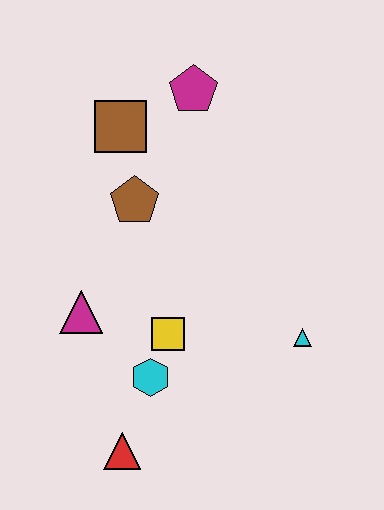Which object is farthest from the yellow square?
The magenta pentagon is farthest from the yellow square.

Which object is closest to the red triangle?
The cyan hexagon is closest to the red triangle.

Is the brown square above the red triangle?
Yes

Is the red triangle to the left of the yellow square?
Yes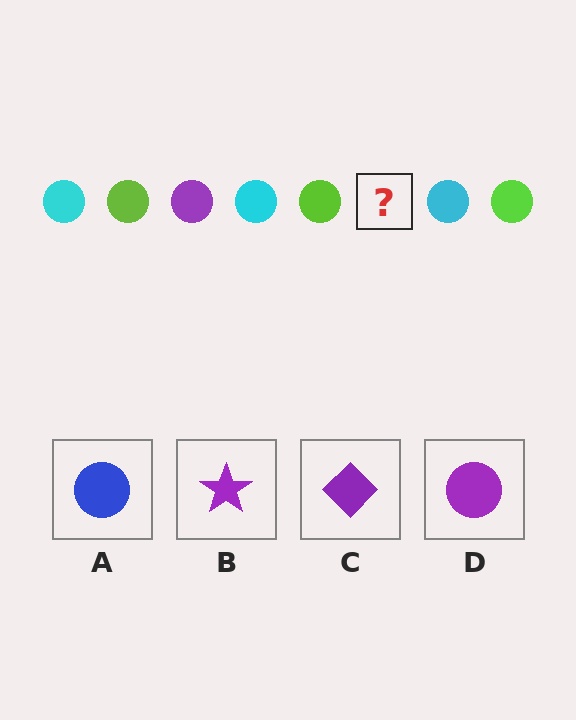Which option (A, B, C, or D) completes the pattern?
D.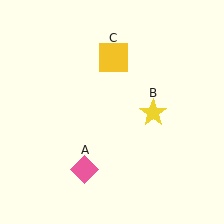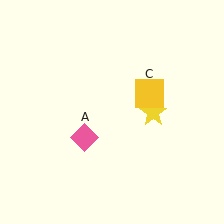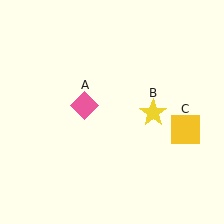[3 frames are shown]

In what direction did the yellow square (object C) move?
The yellow square (object C) moved down and to the right.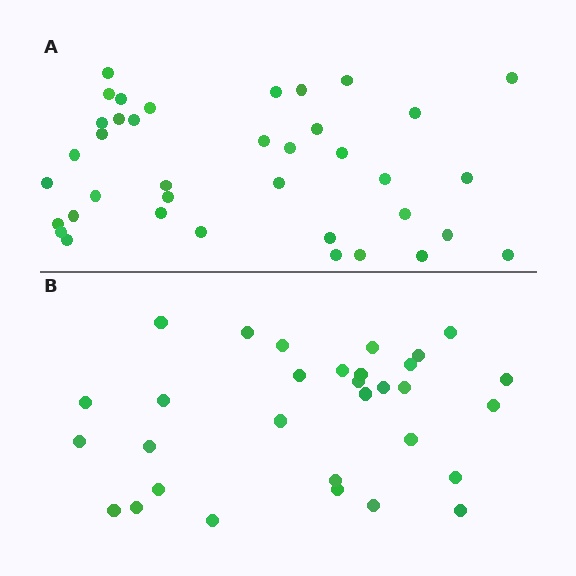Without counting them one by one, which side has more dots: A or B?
Region A (the top region) has more dots.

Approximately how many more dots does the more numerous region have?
Region A has roughly 8 or so more dots than region B.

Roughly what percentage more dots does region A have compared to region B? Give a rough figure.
About 25% more.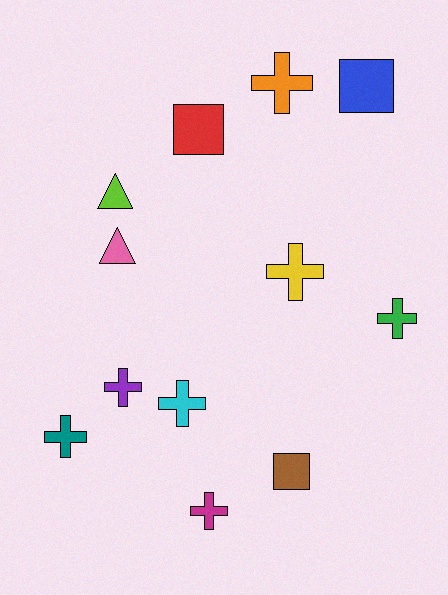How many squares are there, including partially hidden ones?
There are 3 squares.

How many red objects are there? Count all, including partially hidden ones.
There is 1 red object.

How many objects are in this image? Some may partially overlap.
There are 12 objects.